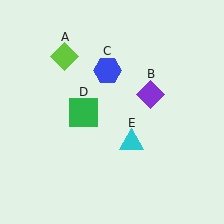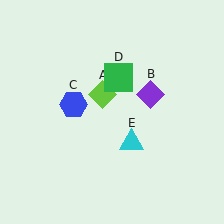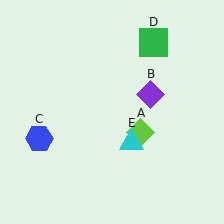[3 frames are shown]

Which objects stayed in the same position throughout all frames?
Purple diamond (object B) and cyan triangle (object E) remained stationary.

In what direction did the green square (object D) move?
The green square (object D) moved up and to the right.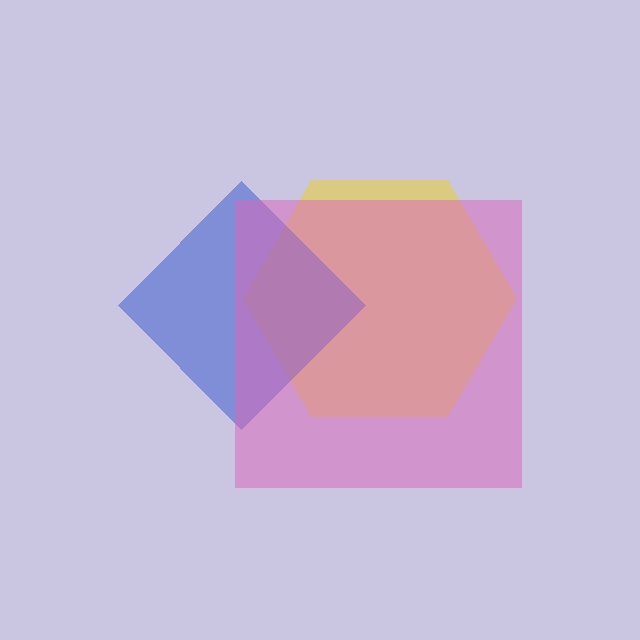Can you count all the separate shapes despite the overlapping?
Yes, there are 3 separate shapes.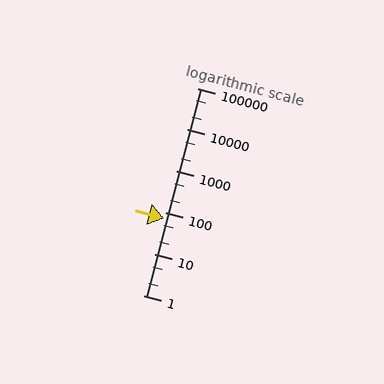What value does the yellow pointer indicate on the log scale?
The pointer indicates approximately 73.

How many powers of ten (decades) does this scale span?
The scale spans 5 decades, from 1 to 100000.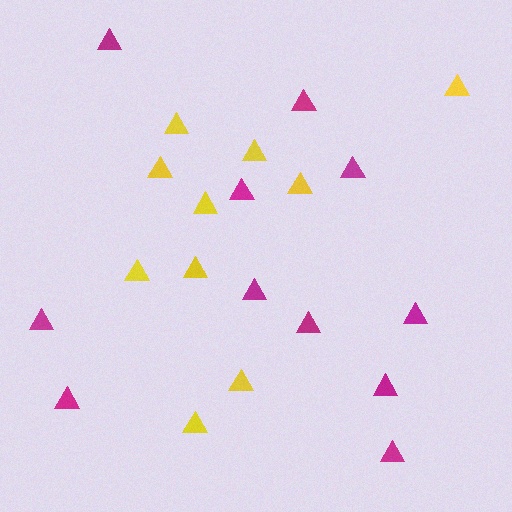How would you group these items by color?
There are 2 groups: one group of yellow triangles (10) and one group of magenta triangles (11).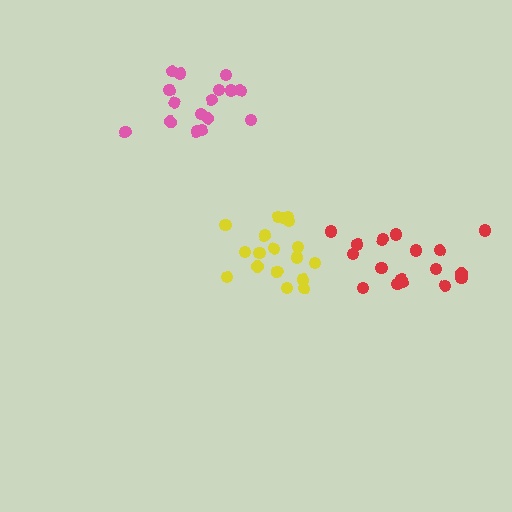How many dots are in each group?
Group 1: 18 dots, Group 2: 16 dots, Group 3: 18 dots (52 total).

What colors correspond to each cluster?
The clusters are colored: red, pink, yellow.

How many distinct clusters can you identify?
There are 3 distinct clusters.